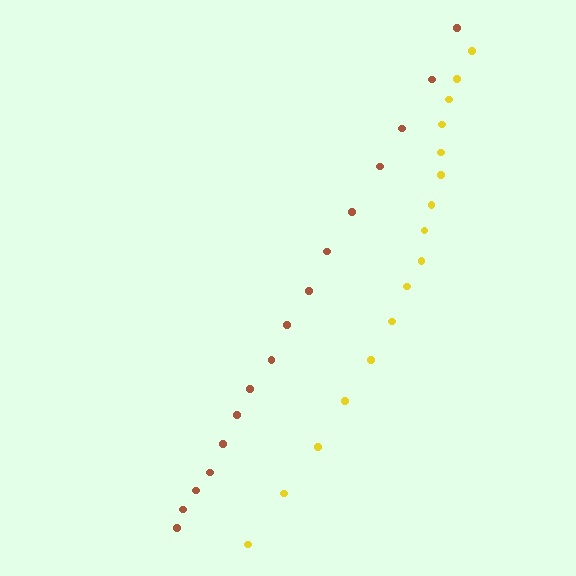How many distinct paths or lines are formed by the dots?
There are 2 distinct paths.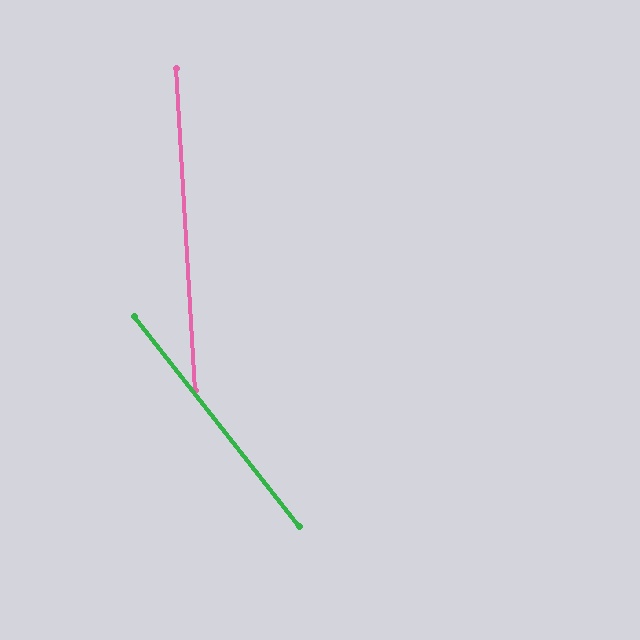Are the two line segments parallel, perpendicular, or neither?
Neither parallel nor perpendicular — they differ by about 35°.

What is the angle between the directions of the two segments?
Approximately 35 degrees.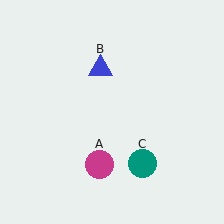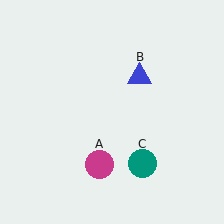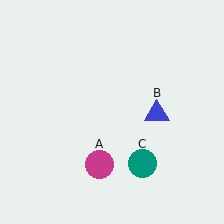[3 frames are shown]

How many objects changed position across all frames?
1 object changed position: blue triangle (object B).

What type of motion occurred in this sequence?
The blue triangle (object B) rotated clockwise around the center of the scene.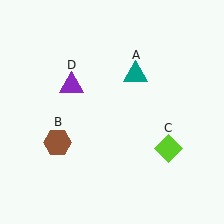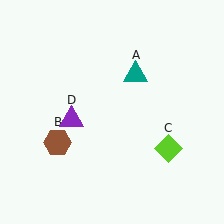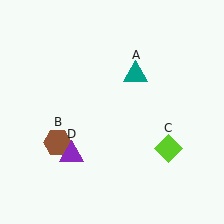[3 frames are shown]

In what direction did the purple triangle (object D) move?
The purple triangle (object D) moved down.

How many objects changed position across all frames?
1 object changed position: purple triangle (object D).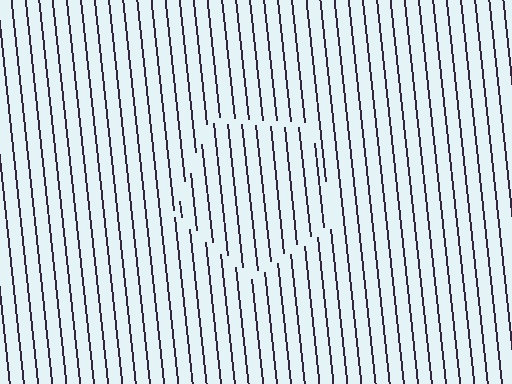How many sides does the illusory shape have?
5 sides — the line-ends trace a pentagon.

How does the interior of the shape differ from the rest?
The interior of the shape contains the same grating, shifted by half a period — the contour is defined by the phase discontinuity where line-ends from the inner and outer gratings abut.